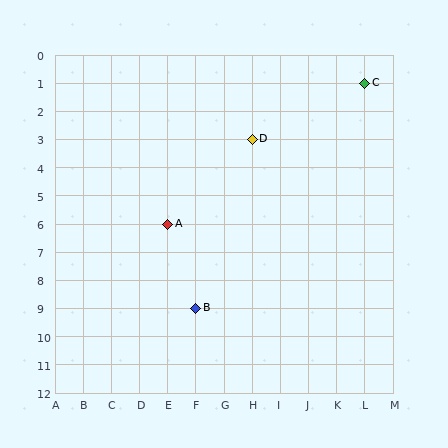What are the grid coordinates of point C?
Point C is at grid coordinates (L, 1).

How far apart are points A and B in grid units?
Points A and B are 1 column and 3 rows apart (about 3.2 grid units diagonally).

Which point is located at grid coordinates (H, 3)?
Point D is at (H, 3).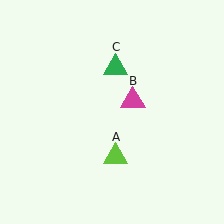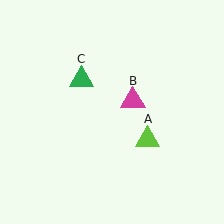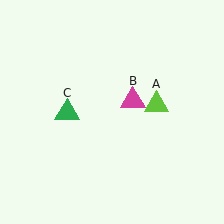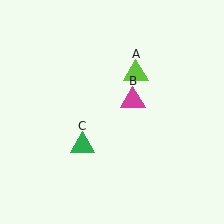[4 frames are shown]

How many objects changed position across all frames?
2 objects changed position: lime triangle (object A), green triangle (object C).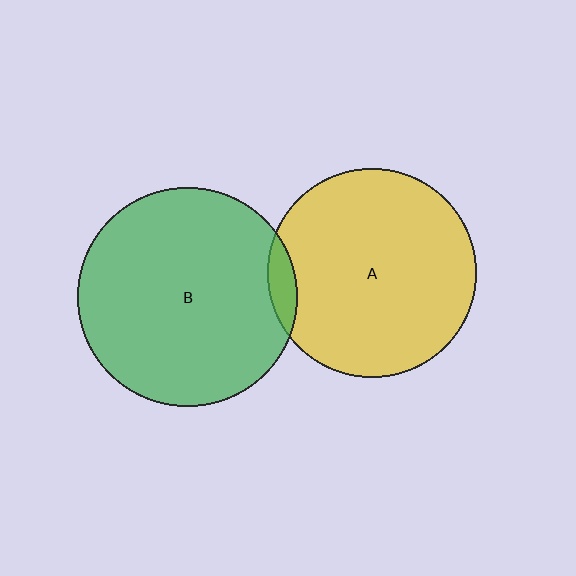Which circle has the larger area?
Circle B (green).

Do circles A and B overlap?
Yes.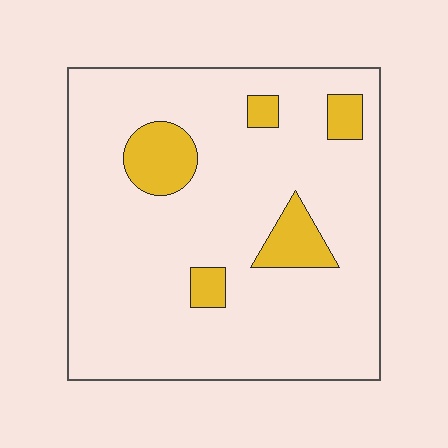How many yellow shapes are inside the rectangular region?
5.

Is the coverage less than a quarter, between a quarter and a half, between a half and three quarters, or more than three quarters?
Less than a quarter.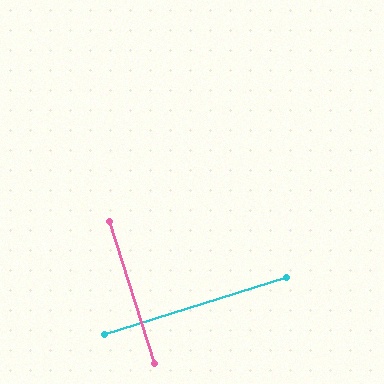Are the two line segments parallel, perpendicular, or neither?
Perpendicular — they meet at approximately 90°.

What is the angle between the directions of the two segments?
Approximately 90 degrees.